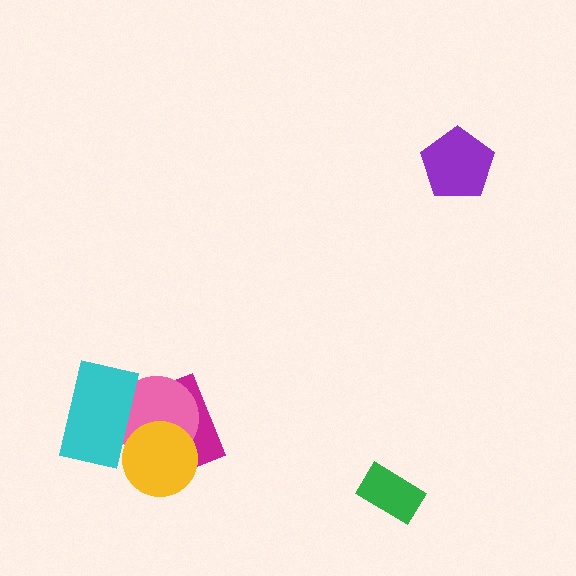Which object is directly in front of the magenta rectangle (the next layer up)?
The pink circle is directly in front of the magenta rectangle.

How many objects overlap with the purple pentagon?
0 objects overlap with the purple pentagon.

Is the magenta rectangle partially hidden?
Yes, it is partially covered by another shape.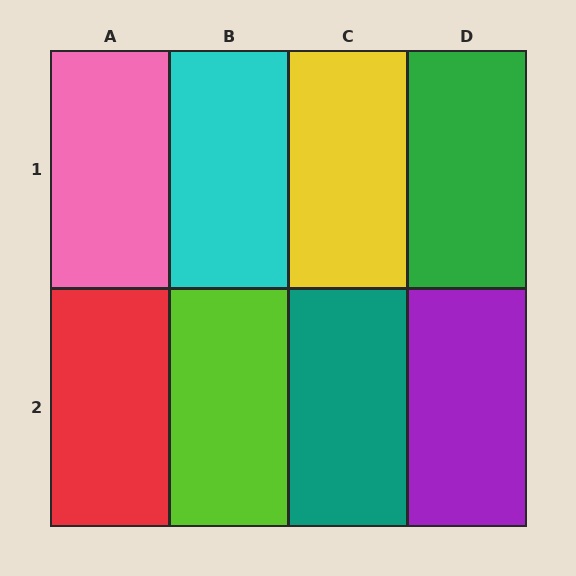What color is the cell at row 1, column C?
Yellow.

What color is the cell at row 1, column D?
Green.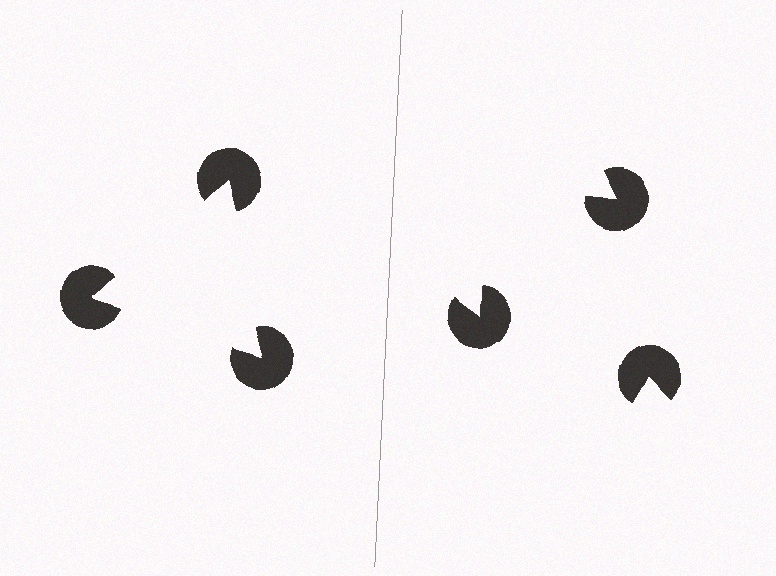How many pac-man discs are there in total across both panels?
6 — 3 on each side.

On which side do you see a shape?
An illusory triangle appears on the left side. On the right side the wedge cuts are rotated, so no coherent shape forms.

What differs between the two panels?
The pac-man discs are positioned identically on both sides; only the wedge orientations differ. On the left they align to a triangle; on the right they are misaligned.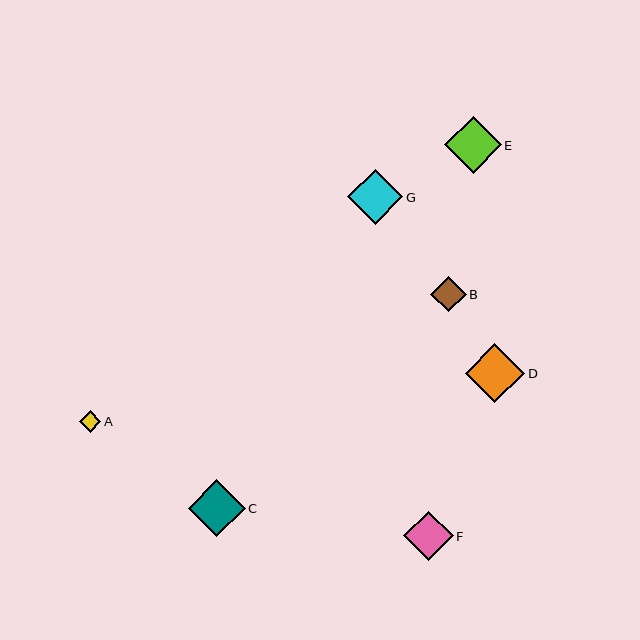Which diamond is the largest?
Diamond D is the largest with a size of approximately 60 pixels.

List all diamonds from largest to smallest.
From largest to smallest: D, C, E, G, F, B, A.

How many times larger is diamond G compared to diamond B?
Diamond G is approximately 1.5 times the size of diamond B.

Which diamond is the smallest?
Diamond A is the smallest with a size of approximately 22 pixels.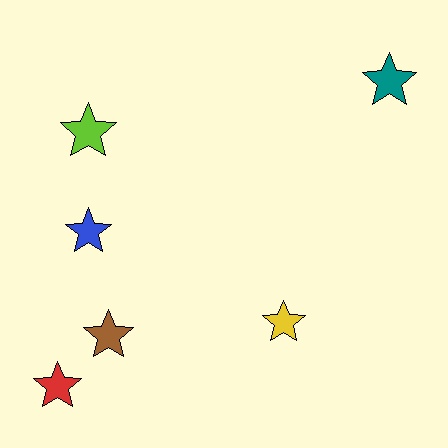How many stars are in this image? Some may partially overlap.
There are 6 stars.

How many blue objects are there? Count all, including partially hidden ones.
There is 1 blue object.